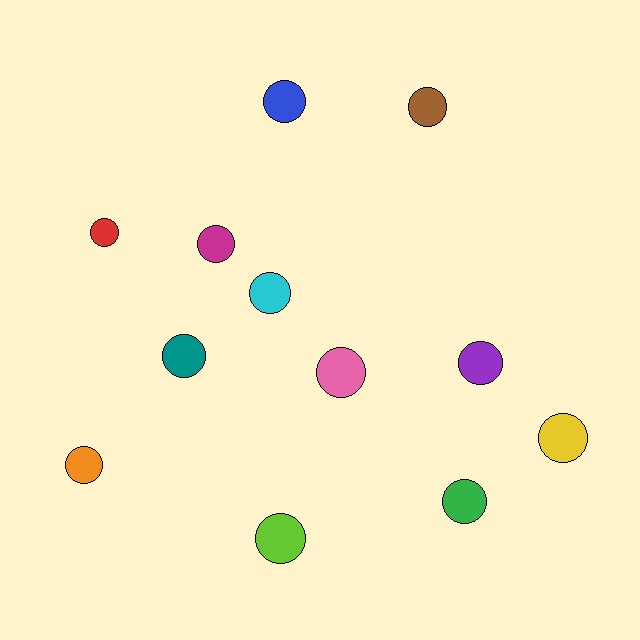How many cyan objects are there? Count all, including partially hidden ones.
There is 1 cyan object.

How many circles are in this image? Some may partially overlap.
There are 12 circles.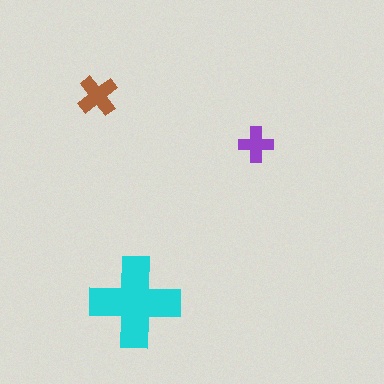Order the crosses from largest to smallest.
the cyan one, the brown one, the purple one.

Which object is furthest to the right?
The purple cross is rightmost.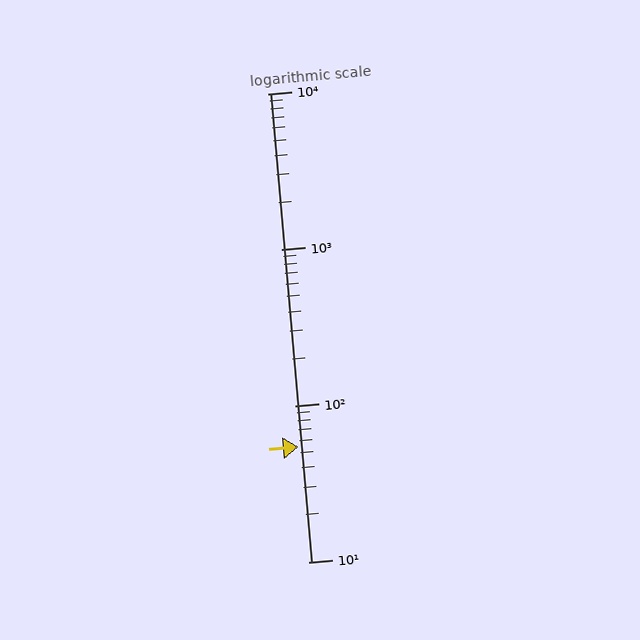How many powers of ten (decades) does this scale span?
The scale spans 3 decades, from 10 to 10000.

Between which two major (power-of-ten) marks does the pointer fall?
The pointer is between 10 and 100.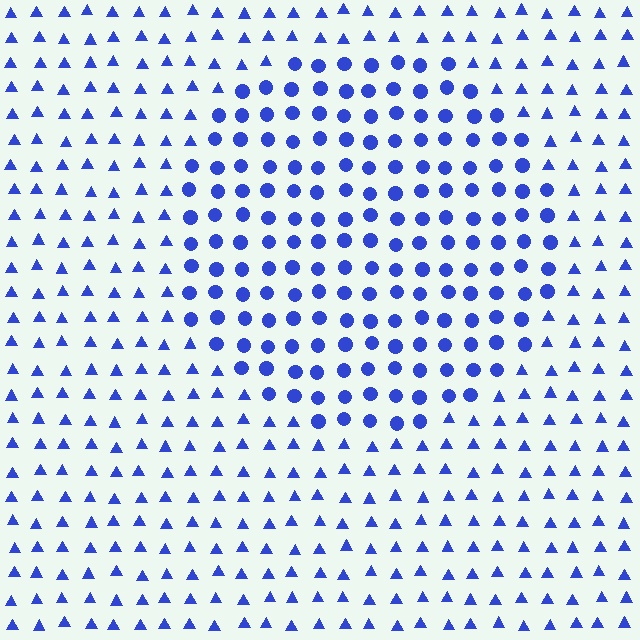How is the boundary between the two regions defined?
The boundary is defined by a change in element shape: circles inside vs. triangles outside. All elements share the same color and spacing.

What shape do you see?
I see a circle.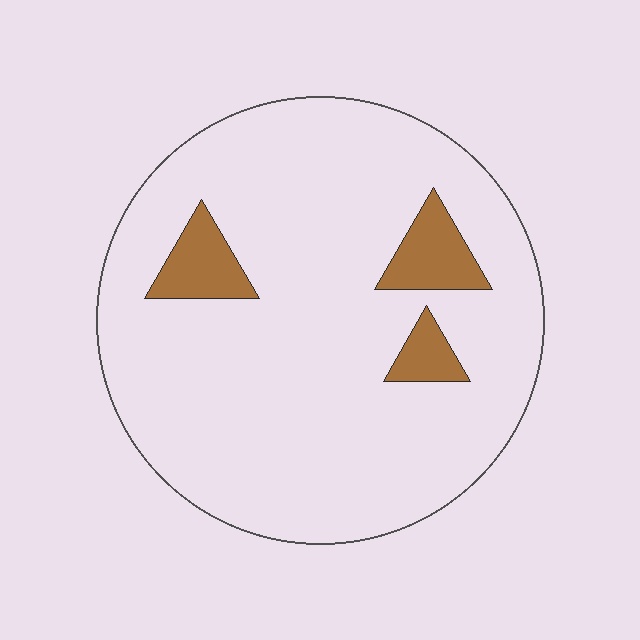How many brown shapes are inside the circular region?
3.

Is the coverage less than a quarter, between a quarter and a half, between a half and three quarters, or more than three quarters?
Less than a quarter.